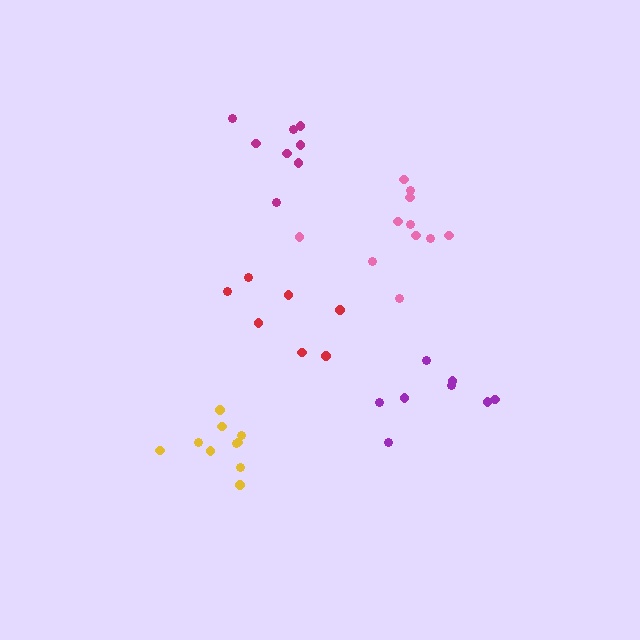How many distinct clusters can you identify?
There are 5 distinct clusters.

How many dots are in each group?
Group 1: 8 dots, Group 2: 8 dots, Group 3: 11 dots, Group 4: 10 dots, Group 5: 7 dots (44 total).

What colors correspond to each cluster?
The clusters are colored: purple, magenta, pink, yellow, red.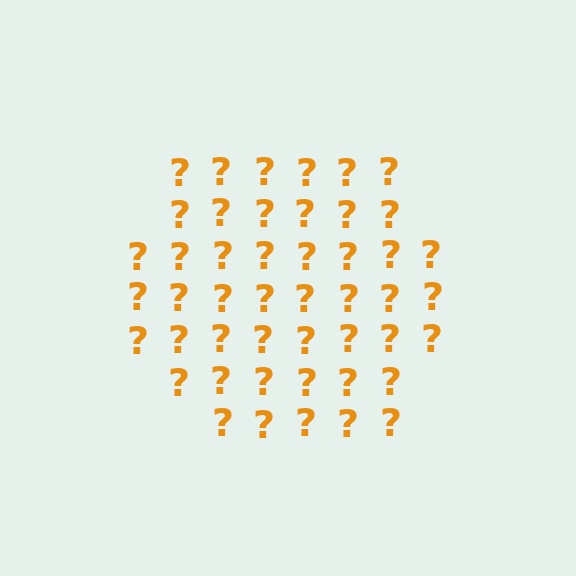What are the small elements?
The small elements are question marks.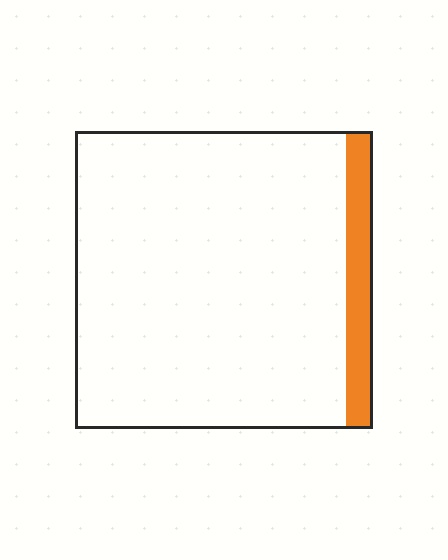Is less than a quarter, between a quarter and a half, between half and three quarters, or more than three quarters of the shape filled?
Less than a quarter.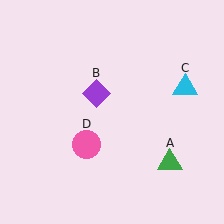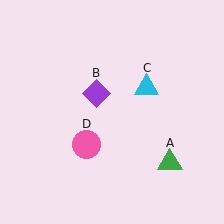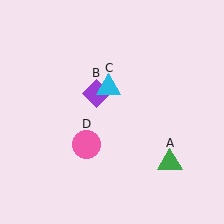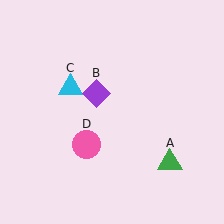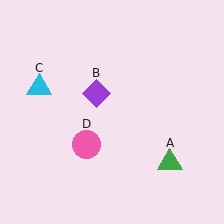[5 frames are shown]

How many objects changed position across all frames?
1 object changed position: cyan triangle (object C).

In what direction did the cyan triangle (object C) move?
The cyan triangle (object C) moved left.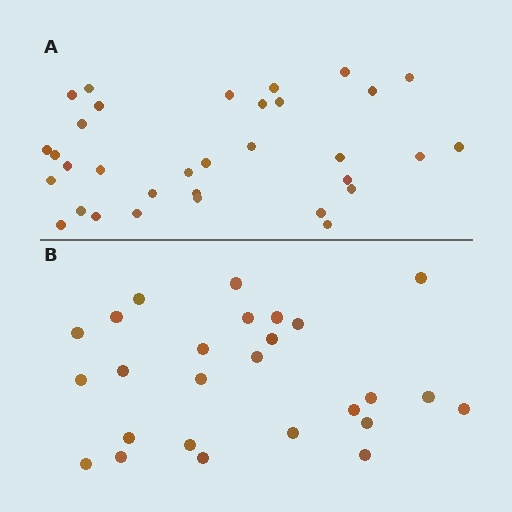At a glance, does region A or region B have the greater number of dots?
Region A (the top region) has more dots.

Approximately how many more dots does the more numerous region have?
Region A has roughly 8 or so more dots than region B.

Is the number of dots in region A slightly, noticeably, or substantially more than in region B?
Region A has noticeably more, but not dramatically so. The ratio is roughly 1.3 to 1.